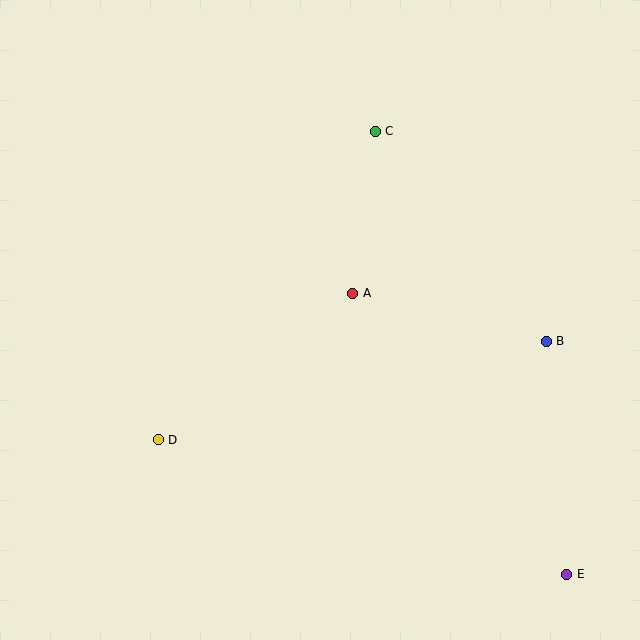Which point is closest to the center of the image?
Point A at (353, 293) is closest to the center.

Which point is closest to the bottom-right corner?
Point E is closest to the bottom-right corner.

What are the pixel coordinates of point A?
Point A is at (353, 293).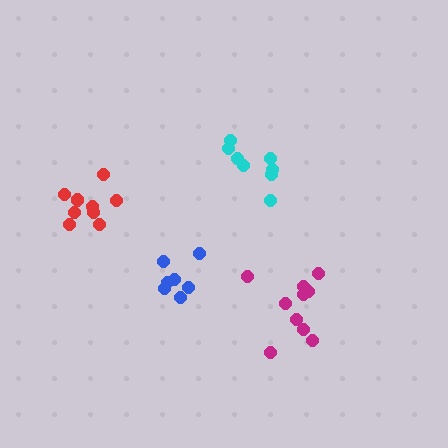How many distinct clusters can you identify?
There are 4 distinct clusters.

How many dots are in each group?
Group 1: 8 dots, Group 2: 9 dots, Group 3: 7 dots, Group 4: 10 dots (34 total).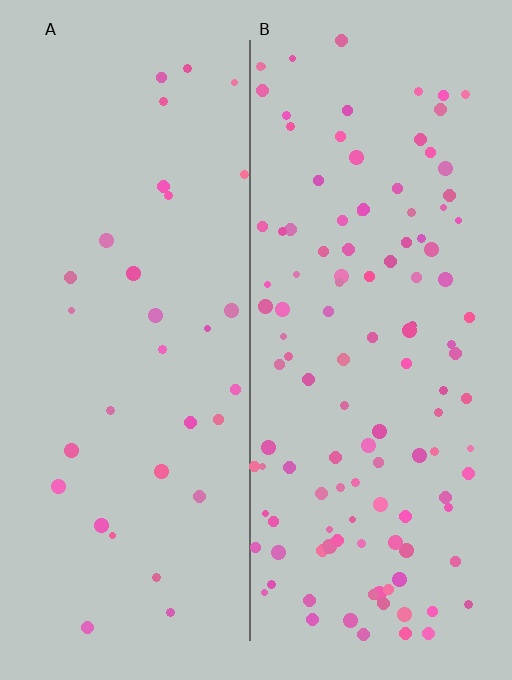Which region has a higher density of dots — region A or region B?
B (the right).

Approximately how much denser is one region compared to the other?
Approximately 3.7× — region B over region A.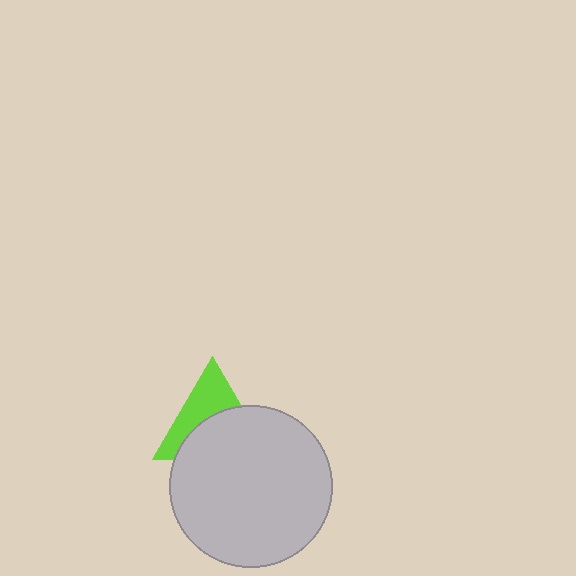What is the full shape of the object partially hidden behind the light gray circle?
The partially hidden object is a lime triangle.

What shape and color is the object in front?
The object in front is a light gray circle.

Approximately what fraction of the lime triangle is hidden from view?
Roughly 54% of the lime triangle is hidden behind the light gray circle.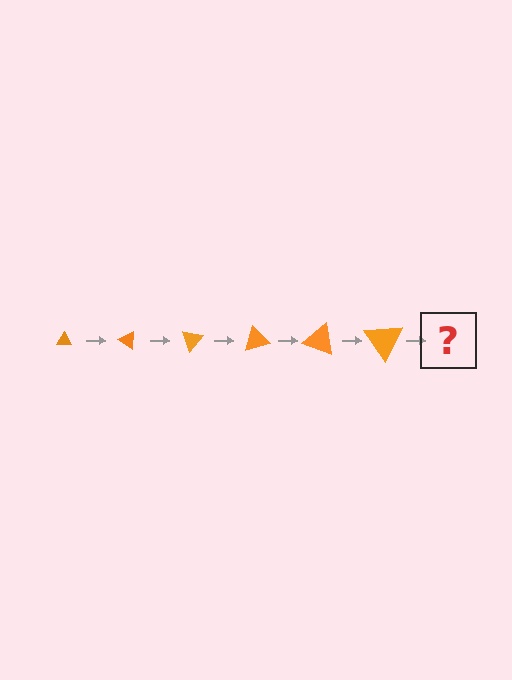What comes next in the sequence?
The next element should be a triangle, larger than the previous one and rotated 210 degrees from the start.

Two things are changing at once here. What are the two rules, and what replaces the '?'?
The two rules are that the triangle grows larger each step and it rotates 35 degrees each step. The '?' should be a triangle, larger than the previous one and rotated 210 degrees from the start.